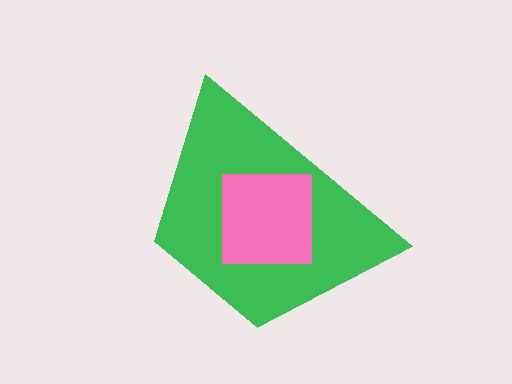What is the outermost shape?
The green trapezoid.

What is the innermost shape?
The pink square.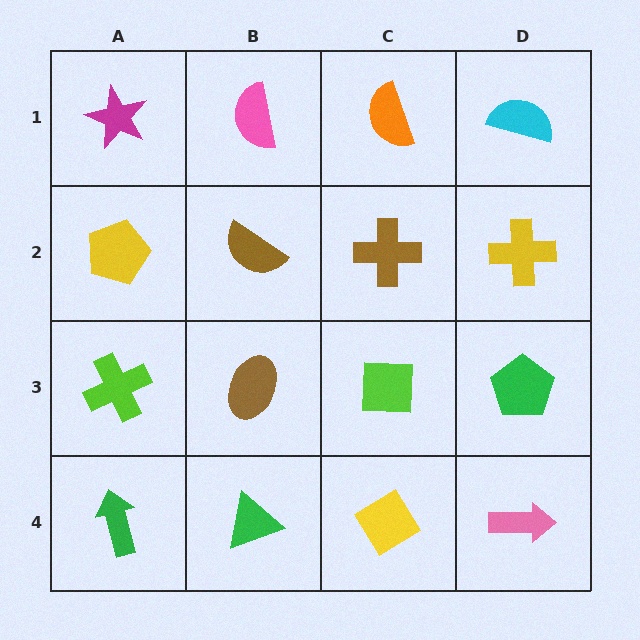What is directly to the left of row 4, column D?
A yellow diamond.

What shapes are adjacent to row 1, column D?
A yellow cross (row 2, column D), an orange semicircle (row 1, column C).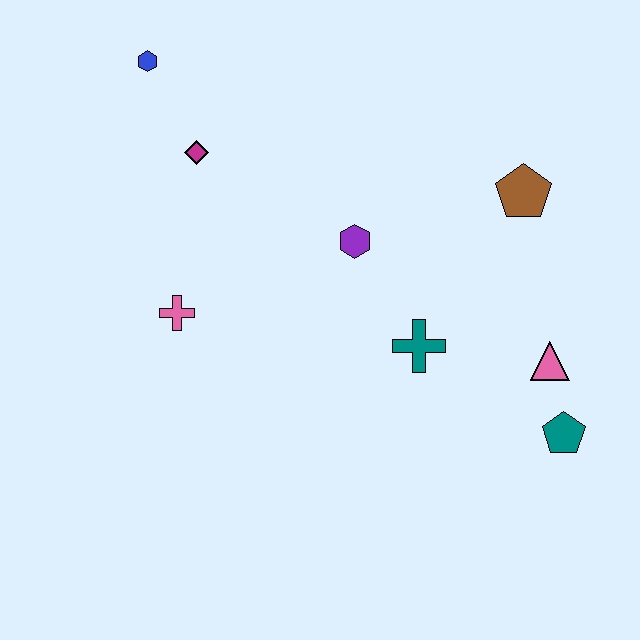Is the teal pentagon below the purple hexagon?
Yes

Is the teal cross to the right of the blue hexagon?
Yes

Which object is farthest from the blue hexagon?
The teal pentagon is farthest from the blue hexagon.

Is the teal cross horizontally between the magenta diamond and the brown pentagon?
Yes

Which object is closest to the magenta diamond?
The blue hexagon is closest to the magenta diamond.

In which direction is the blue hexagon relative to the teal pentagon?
The blue hexagon is to the left of the teal pentagon.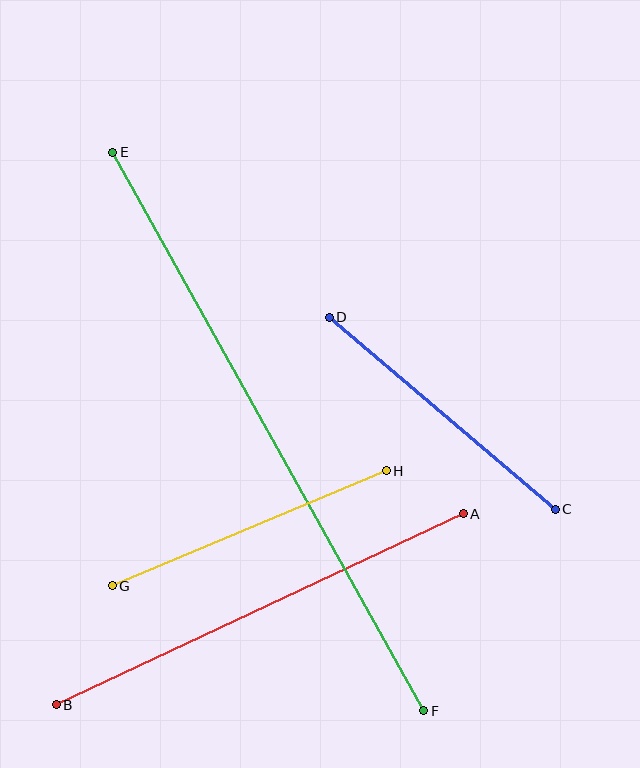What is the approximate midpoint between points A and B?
The midpoint is at approximately (260, 609) pixels.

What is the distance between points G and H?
The distance is approximately 297 pixels.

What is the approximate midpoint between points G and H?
The midpoint is at approximately (249, 528) pixels.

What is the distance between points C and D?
The distance is approximately 297 pixels.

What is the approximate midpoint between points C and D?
The midpoint is at approximately (442, 413) pixels.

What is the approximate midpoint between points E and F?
The midpoint is at approximately (268, 431) pixels.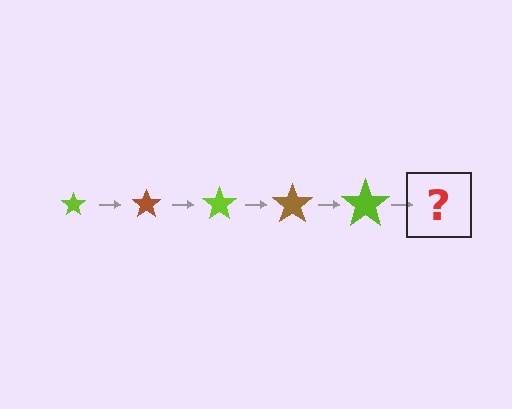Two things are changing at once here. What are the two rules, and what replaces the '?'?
The two rules are that the star grows larger each step and the color cycles through lime and brown. The '?' should be a brown star, larger than the previous one.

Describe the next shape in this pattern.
It should be a brown star, larger than the previous one.